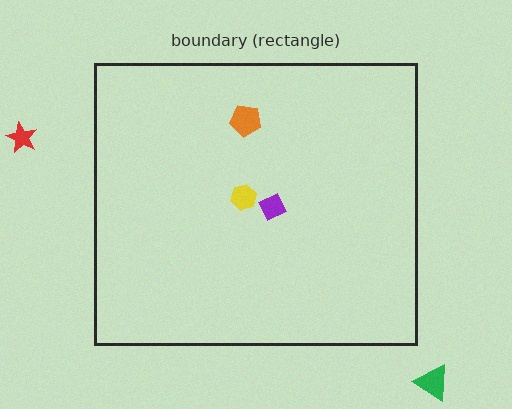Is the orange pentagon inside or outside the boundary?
Inside.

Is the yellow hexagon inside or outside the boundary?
Inside.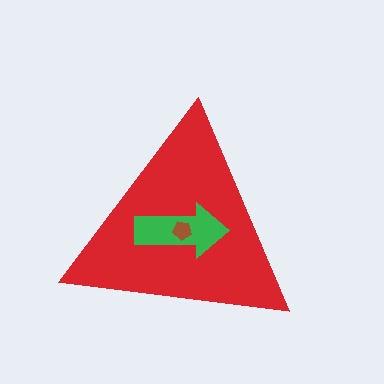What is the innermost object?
The brown pentagon.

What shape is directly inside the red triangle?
The green arrow.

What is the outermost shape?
The red triangle.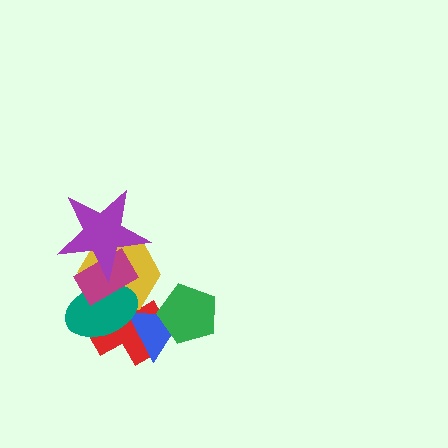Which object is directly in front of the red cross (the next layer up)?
The blue triangle is directly in front of the red cross.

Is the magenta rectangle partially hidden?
Yes, it is partially covered by another shape.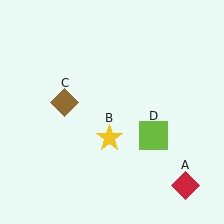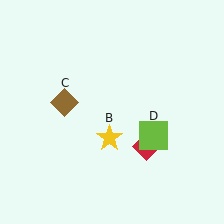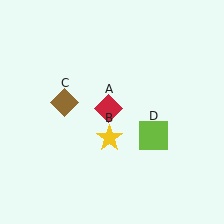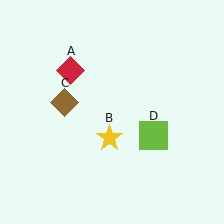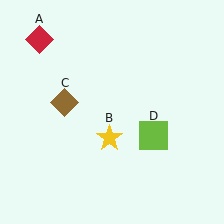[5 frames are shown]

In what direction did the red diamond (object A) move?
The red diamond (object A) moved up and to the left.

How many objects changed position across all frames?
1 object changed position: red diamond (object A).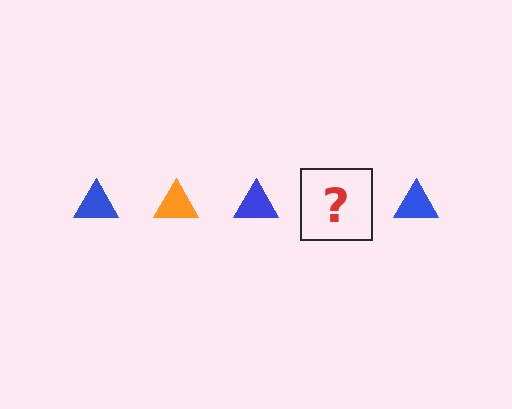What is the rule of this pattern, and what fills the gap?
The rule is that the pattern cycles through blue, orange triangles. The gap should be filled with an orange triangle.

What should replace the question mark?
The question mark should be replaced with an orange triangle.